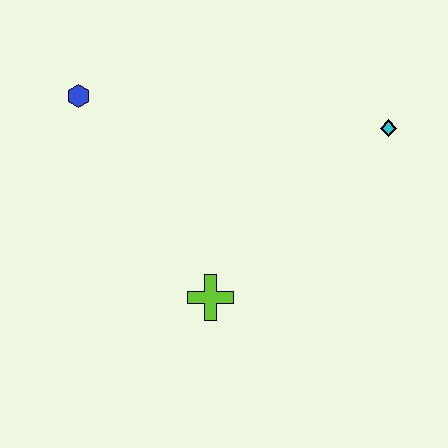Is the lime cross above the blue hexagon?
No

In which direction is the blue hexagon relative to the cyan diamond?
The blue hexagon is to the left of the cyan diamond.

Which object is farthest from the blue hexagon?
The cyan diamond is farthest from the blue hexagon.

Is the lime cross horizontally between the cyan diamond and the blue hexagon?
Yes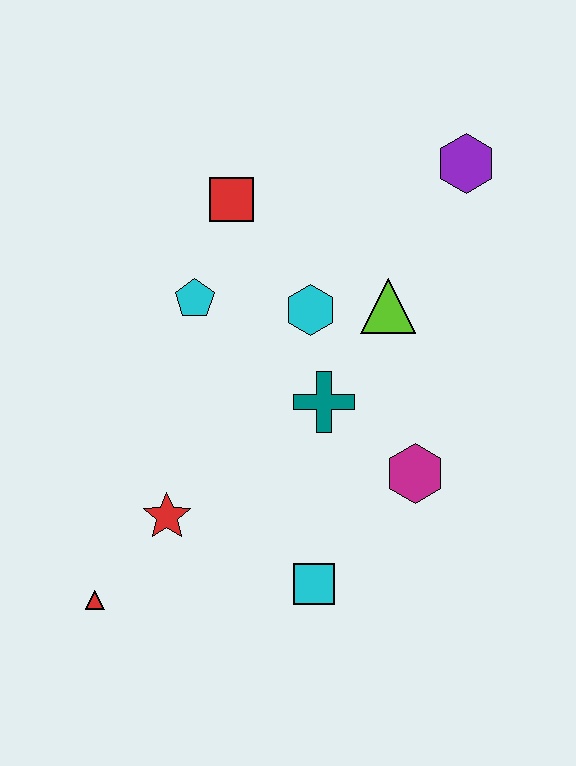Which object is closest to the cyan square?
The magenta hexagon is closest to the cyan square.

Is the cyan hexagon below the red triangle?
No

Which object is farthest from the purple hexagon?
The red triangle is farthest from the purple hexagon.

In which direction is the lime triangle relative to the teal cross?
The lime triangle is above the teal cross.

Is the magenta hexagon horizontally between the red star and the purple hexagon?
Yes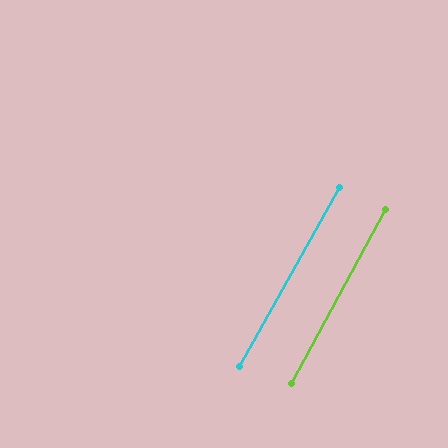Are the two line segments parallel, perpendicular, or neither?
Parallel — their directions differ by only 0.8°.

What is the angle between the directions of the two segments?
Approximately 1 degree.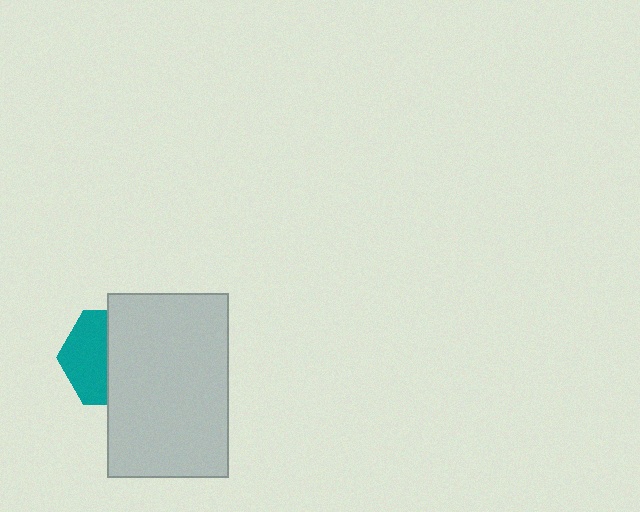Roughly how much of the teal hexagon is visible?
About half of it is visible (roughly 46%).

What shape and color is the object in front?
The object in front is a light gray rectangle.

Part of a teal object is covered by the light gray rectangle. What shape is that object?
It is a hexagon.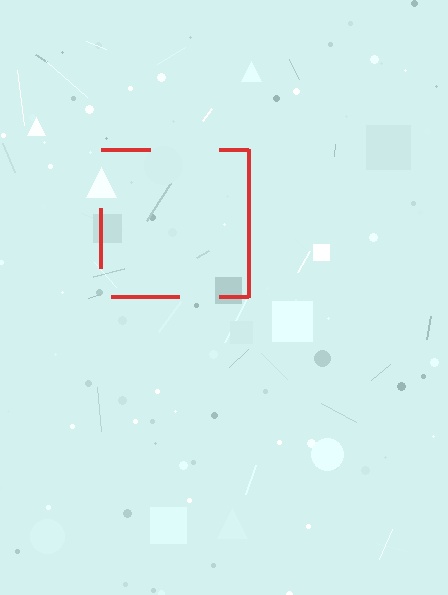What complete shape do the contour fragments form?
The contour fragments form a square.